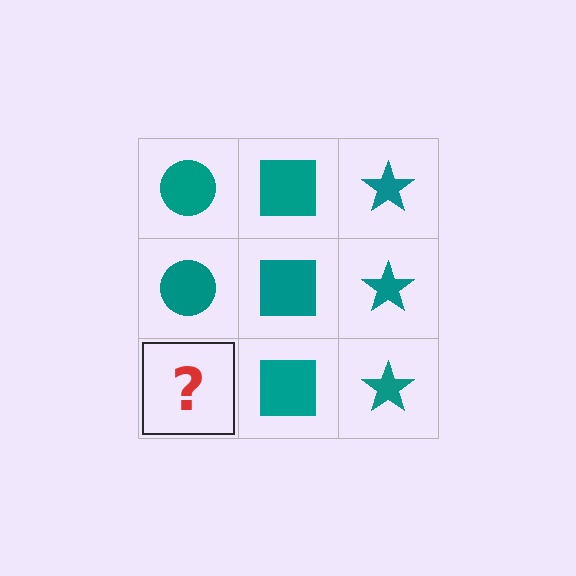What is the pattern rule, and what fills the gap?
The rule is that each column has a consistent shape. The gap should be filled with a teal circle.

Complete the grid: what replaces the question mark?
The question mark should be replaced with a teal circle.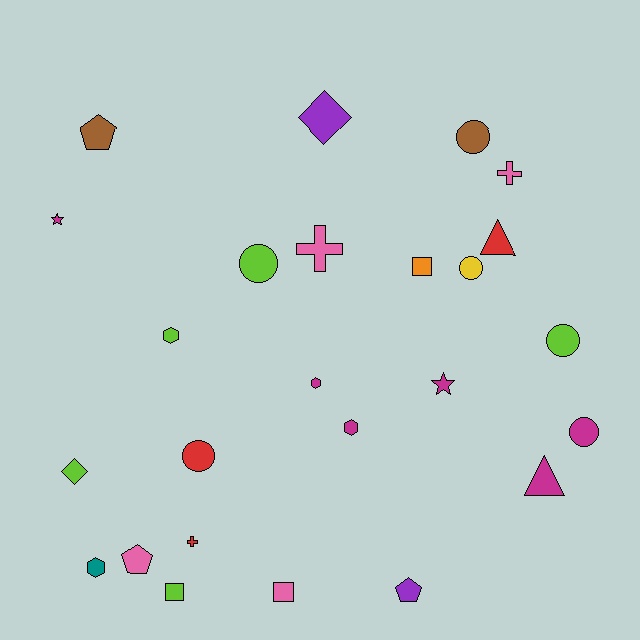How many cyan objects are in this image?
There are no cyan objects.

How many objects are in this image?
There are 25 objects.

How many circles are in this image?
There are 6 circles.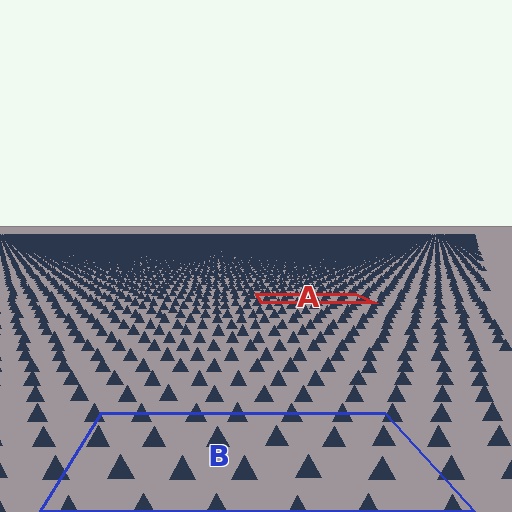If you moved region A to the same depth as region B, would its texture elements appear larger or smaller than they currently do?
They would appear larger. At a closer depth, the same texture elements are projected at a bigger on-screen size.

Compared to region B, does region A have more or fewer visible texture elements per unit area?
Region A has more texture elements per unit area — they are packed more densely because it is farther away.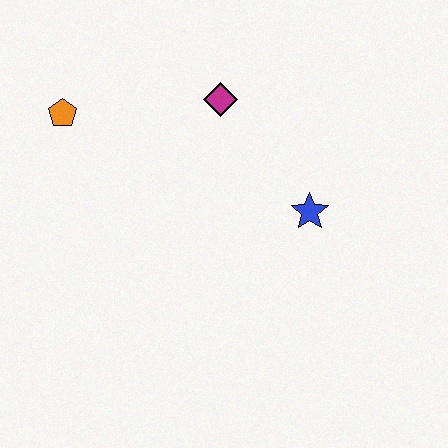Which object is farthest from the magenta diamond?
The orange pentagon is farthest from the magenta diamond.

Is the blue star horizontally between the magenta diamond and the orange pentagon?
No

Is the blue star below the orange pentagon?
Yes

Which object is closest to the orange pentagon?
The magenta diamond is closest to the orange pentagon.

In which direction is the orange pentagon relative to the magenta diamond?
The orange pentagon is to the left of the magenta diamond.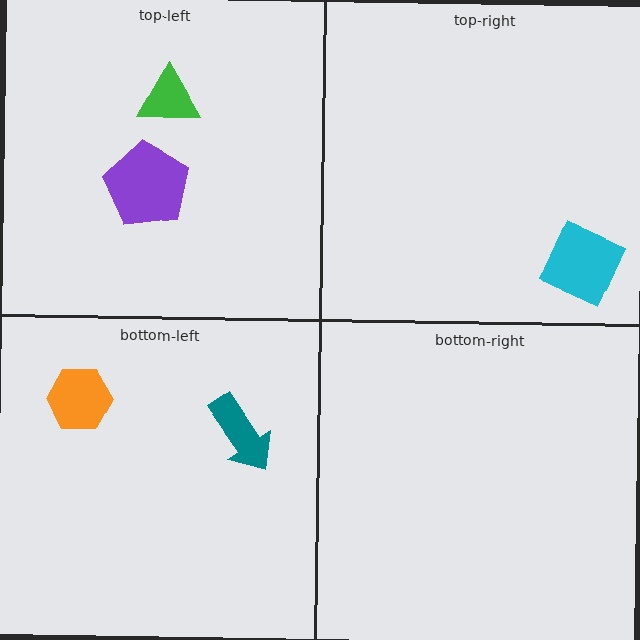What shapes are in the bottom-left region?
The orange hexagon, the teal arrow.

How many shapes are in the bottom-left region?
2.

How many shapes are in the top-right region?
1.